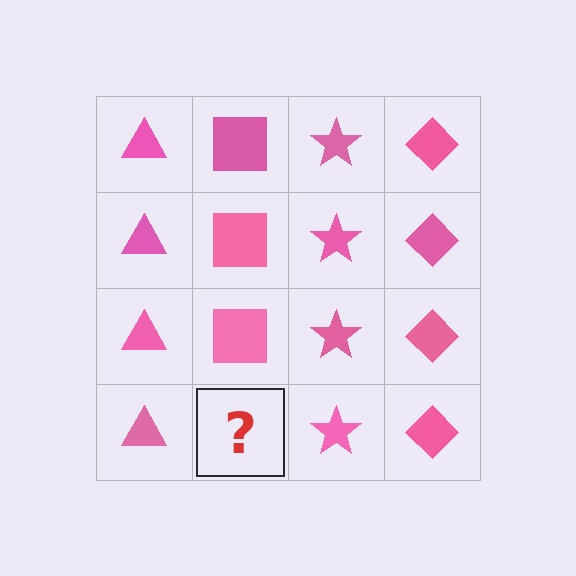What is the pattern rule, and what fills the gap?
The rule is that each column has a consistent shape. The gap should be filled with a pink square.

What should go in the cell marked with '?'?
The missing cell should contain a pink square.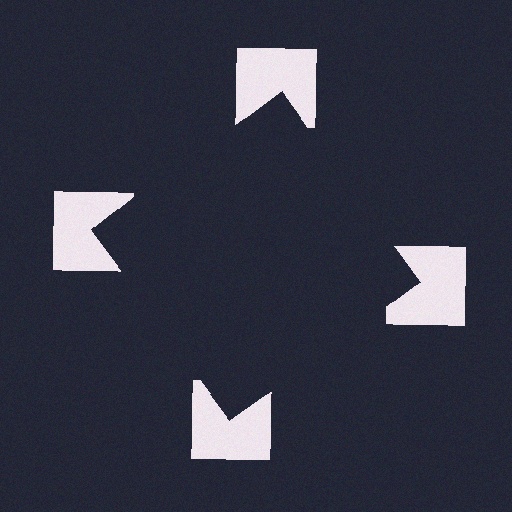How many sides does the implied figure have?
4 sides.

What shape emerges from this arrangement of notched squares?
An illusory square — its edges are inferred from the aligned wedge cuts in the notched squares, not physically drawn.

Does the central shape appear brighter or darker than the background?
It typically appears slightly darker than the background, even though no actual brightness change is drawn.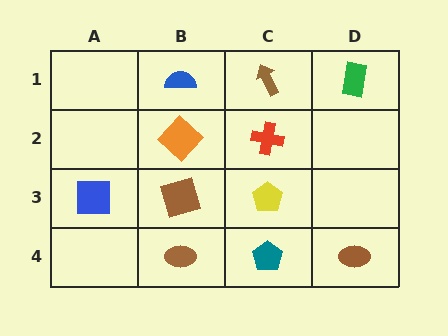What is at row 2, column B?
An orange diamond.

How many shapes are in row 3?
3 shapes.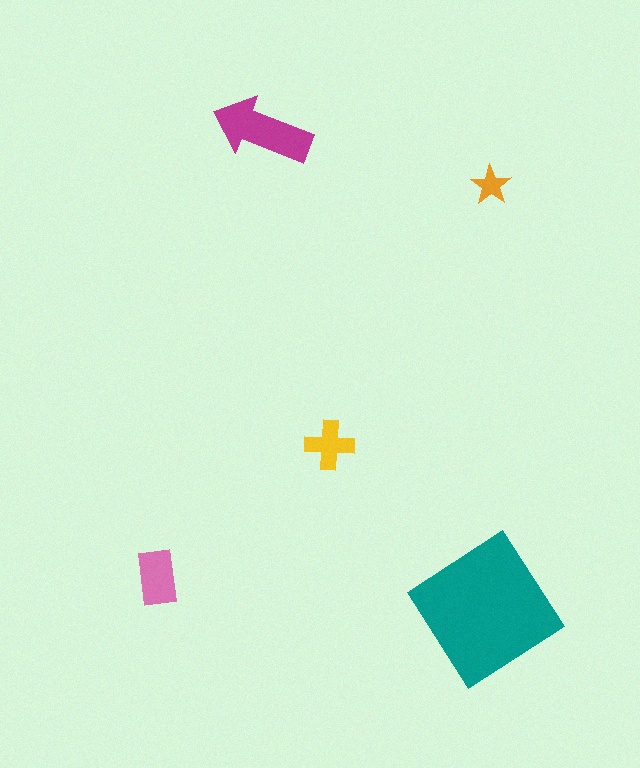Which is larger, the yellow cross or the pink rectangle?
The pink rectangle.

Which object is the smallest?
The orange star.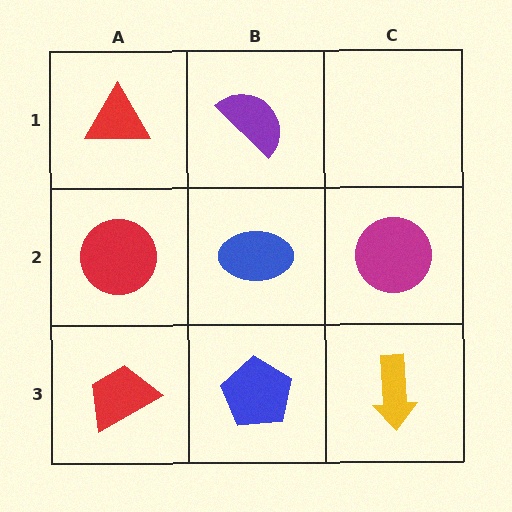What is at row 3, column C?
A yellow arrow.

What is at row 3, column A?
A red trapezoid.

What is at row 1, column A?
A red triangle.